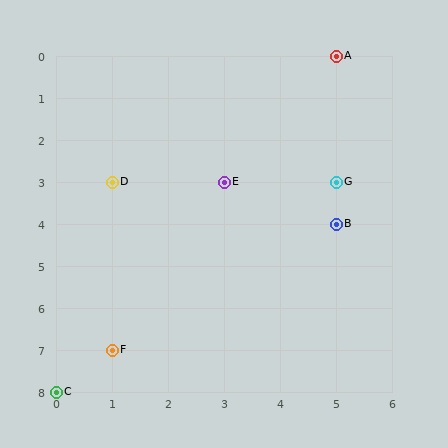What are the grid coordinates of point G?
Point G is at grid coordinates (5, 3).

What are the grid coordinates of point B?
Point B is at grid coordinates (5, 4).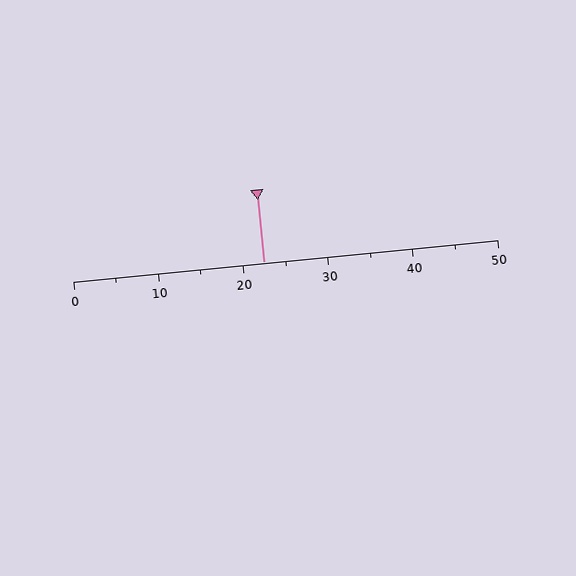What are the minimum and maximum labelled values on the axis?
The axis runs from 0 to 50.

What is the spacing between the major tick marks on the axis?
The major ticks are spaced 10 apart.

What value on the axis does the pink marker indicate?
The marker indicates approximately 22.5.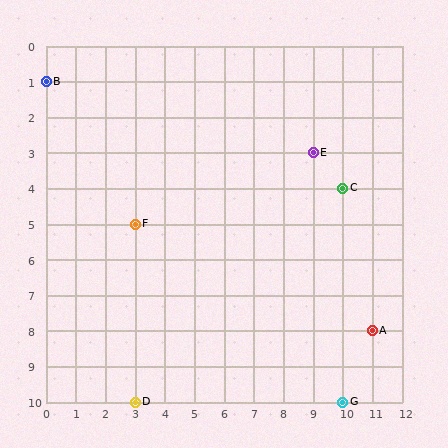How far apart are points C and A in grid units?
Points C and A are 1 column and 4 rows apart (about 4.1 grid units diagonally).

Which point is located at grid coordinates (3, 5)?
Point F is at (3, 5).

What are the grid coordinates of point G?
Point G is at grid coordinates (10, 10).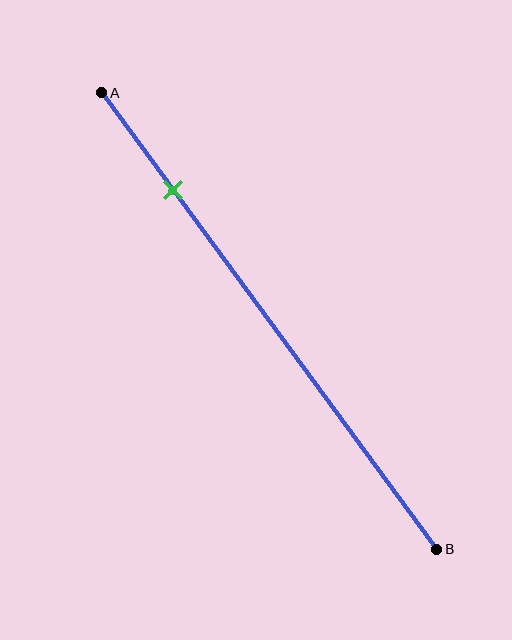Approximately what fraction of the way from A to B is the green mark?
The green mark is approximately 20% of the way from A to B.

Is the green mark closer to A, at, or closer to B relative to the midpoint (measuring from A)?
The green mark is closer to point A than the midpoint of segment AB.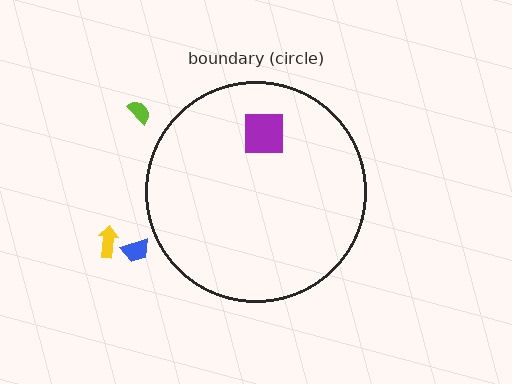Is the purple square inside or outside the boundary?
Inside.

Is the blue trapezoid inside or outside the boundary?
Outside.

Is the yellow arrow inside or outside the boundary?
Outside.